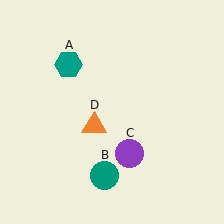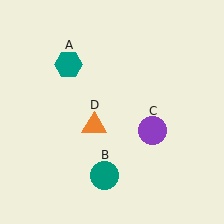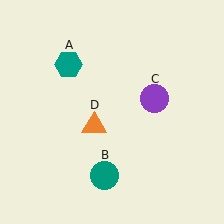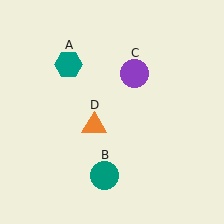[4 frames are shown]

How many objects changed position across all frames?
1 object changed position: purple circle (object C).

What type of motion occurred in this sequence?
The purple circle (object C) rotated counterclockwise around the center of the scene.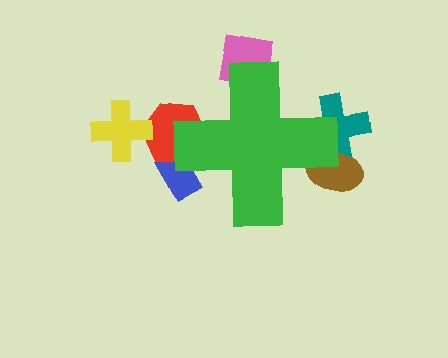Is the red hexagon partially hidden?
Yes, the red hexagon is partially hidden behind the green cross.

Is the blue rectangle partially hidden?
Yes, the blue rectangle is partially hidden behind the green cross.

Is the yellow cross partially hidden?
No, the yellow cross is fully visible.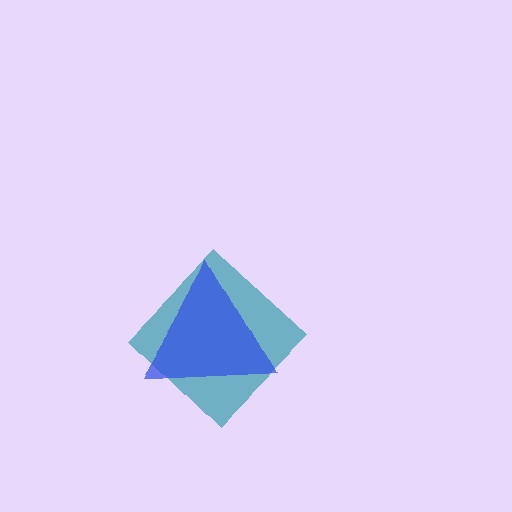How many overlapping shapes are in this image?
There are 2 overlapping shapes in the image.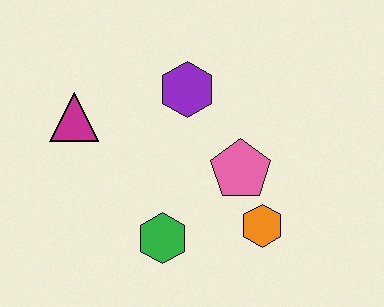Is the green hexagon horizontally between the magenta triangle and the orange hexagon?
Yes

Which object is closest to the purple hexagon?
The pink pentagon is closest to the purple hexagon.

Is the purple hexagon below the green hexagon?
No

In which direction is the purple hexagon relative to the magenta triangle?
The purple hexagon is to the right of the magenta triangle.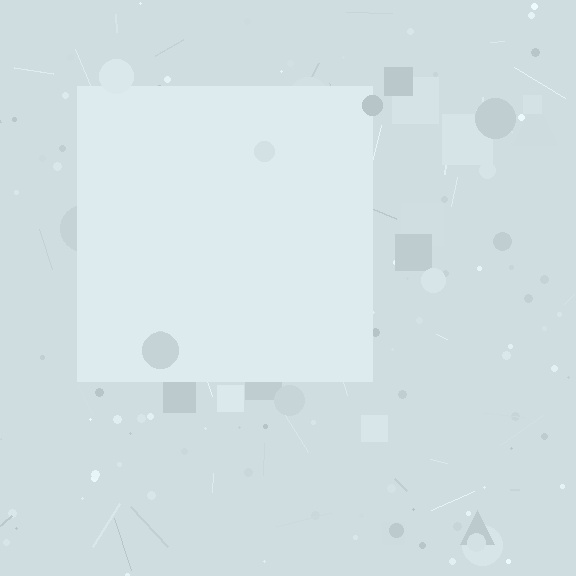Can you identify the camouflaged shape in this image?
The camouflaged shape is a square.